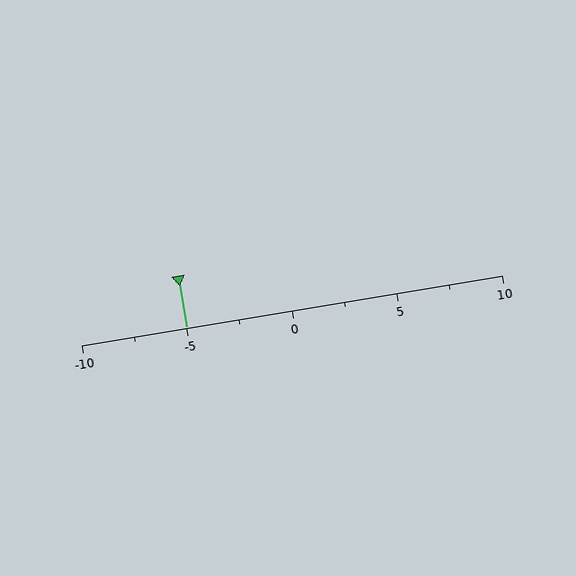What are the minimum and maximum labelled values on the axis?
The axis runs from -10 to 10.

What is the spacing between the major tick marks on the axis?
The major ticks are spaced 5 apart.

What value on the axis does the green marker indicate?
The marker indicates approximately -5.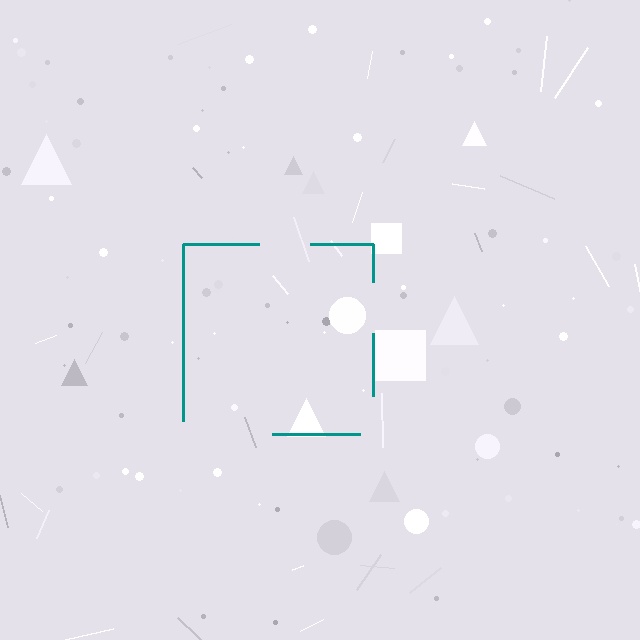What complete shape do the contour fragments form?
The contour fragments form a square.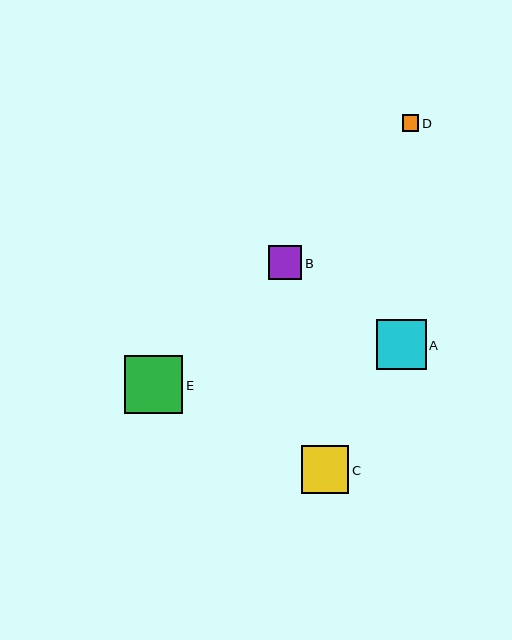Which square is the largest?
Square E is the largest with a size of approximately 58 pixels.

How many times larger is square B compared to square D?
Square B is approximately 2.0 times the size of square D.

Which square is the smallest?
Square D is the smallest with a size of approximately 17 pixels.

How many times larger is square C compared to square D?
Square C is approximately 2.8 times the size of square D.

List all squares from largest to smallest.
From largest to smallest: E, A, C, B, D.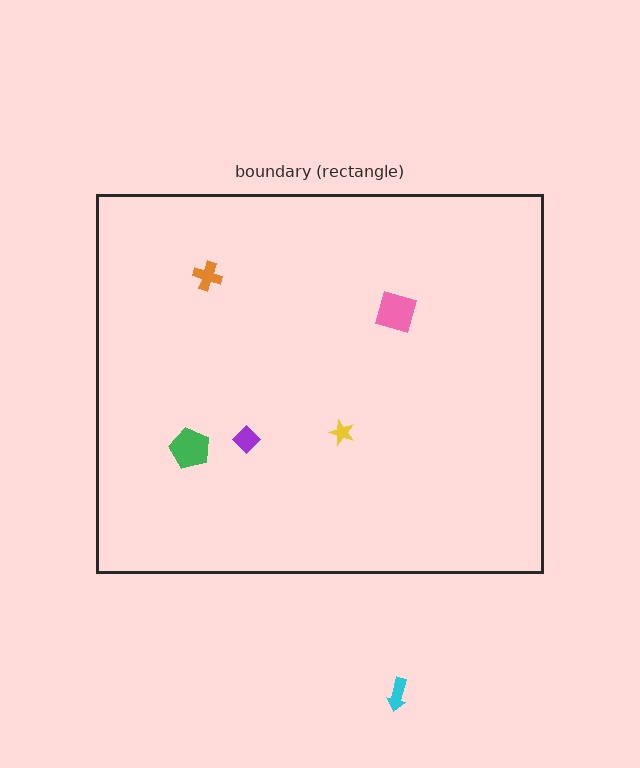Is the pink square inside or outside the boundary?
Inside.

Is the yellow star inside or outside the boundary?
Inside.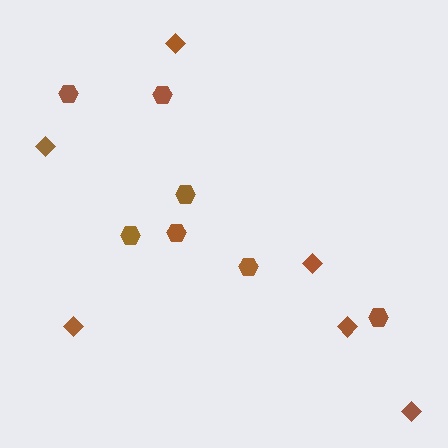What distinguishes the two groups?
There are 2 groups: one group of hexagons (7) and one group of diamonds (6).